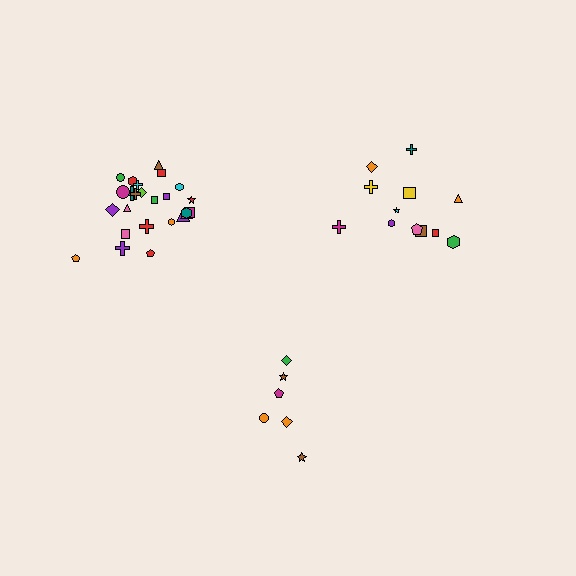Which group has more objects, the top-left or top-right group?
The top-left group.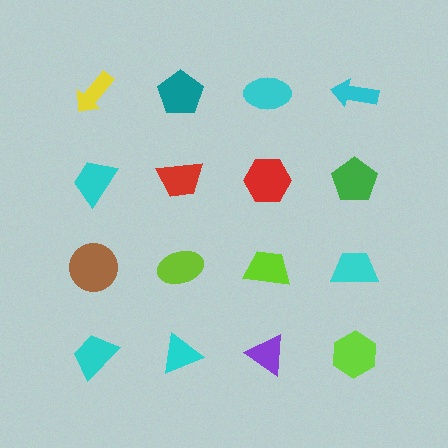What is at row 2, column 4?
A green pentagon.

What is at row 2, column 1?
A cyan trapezoid.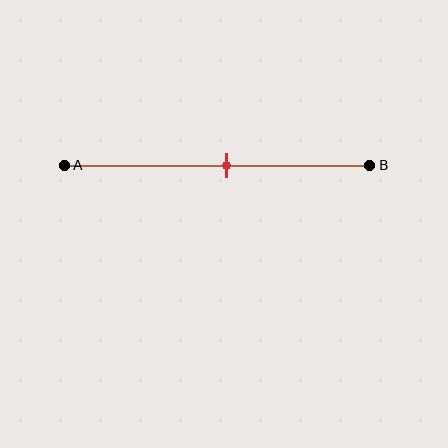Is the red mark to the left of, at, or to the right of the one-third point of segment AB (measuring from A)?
The red mark is to the right of the one-third point of segment AB.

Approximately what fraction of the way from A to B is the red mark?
The red mark is approximately 55% of the way from A to B.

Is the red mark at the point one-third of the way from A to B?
No, the mark is at about 55% from A, not at the 33% one-third point.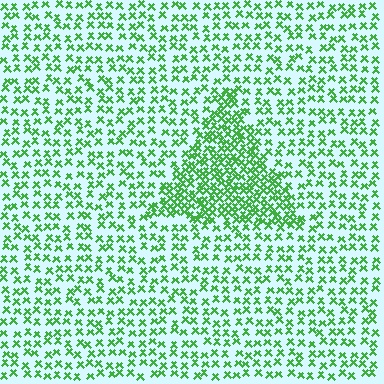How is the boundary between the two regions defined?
The boundary is defined by a change in element density (approximately 2.1x ratio). All elements are the same color, size, and shape.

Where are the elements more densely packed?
The elements are more densely packed inside the triangle boundary.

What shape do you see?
I see a triangle.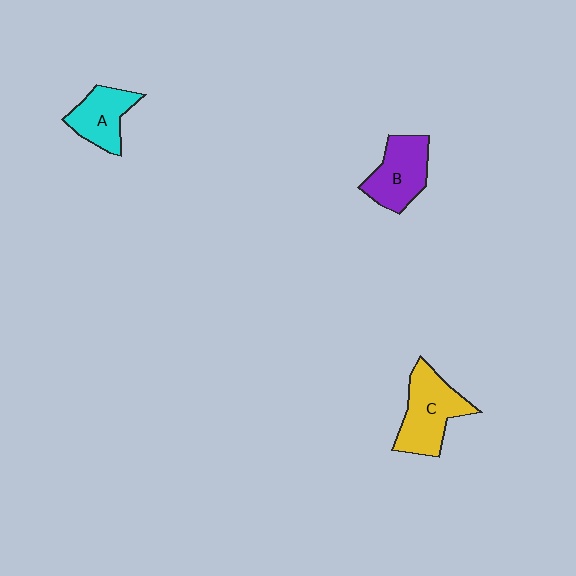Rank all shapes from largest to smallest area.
From largest to smallest: C (yellow), B (purple), A (cyan).